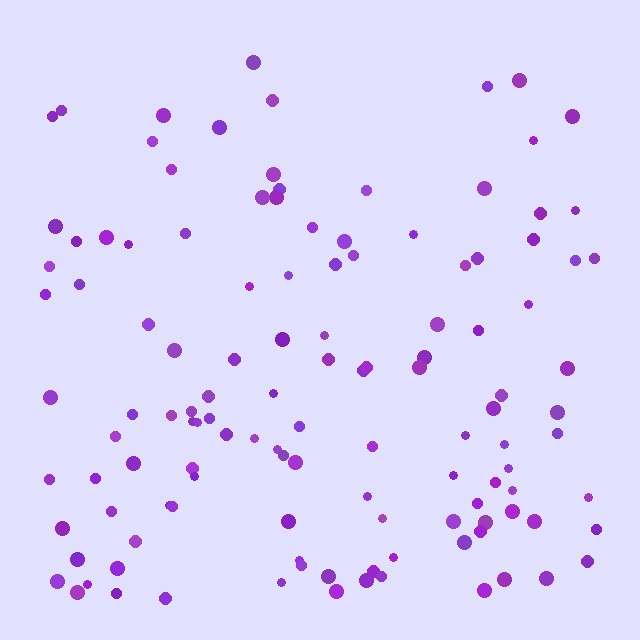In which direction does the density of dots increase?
From top to bottom, with the bottom side densest.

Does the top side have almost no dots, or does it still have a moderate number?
Still a moderate number, just noticeably fewer than the bottom.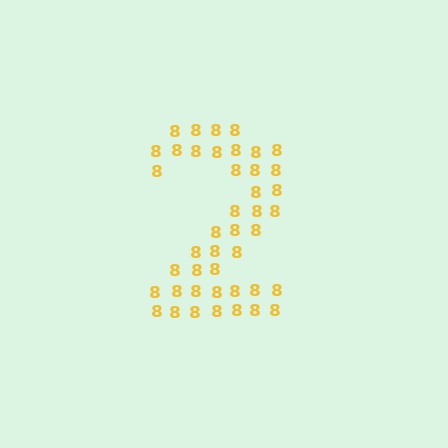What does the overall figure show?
The overall figure shows the digit 2.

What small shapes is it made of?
It is made of small digit 8's.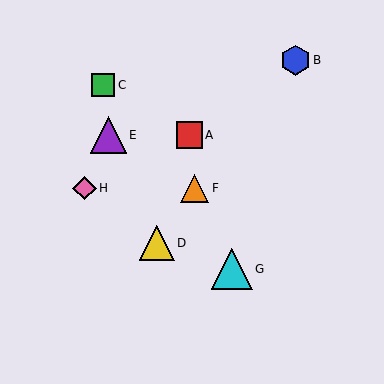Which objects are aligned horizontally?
Objects A, E are aligned horizontally.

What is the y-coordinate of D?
Object D is at y≈243.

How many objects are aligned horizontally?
2 objects (A, E) are aligned horizontally.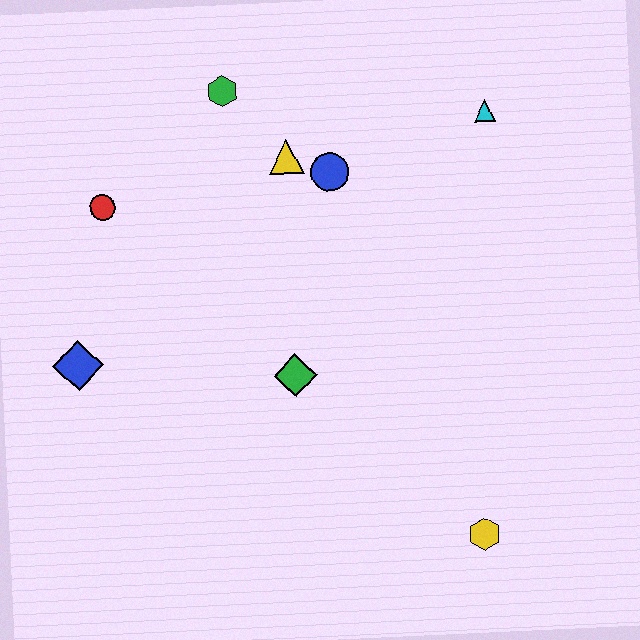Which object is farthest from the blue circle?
The yellow hexagon is farthest from the blue circle.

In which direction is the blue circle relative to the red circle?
The blue circle is to the right of the red circle.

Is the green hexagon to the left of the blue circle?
Yes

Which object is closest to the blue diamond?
The red circle is closest to the blue diamond.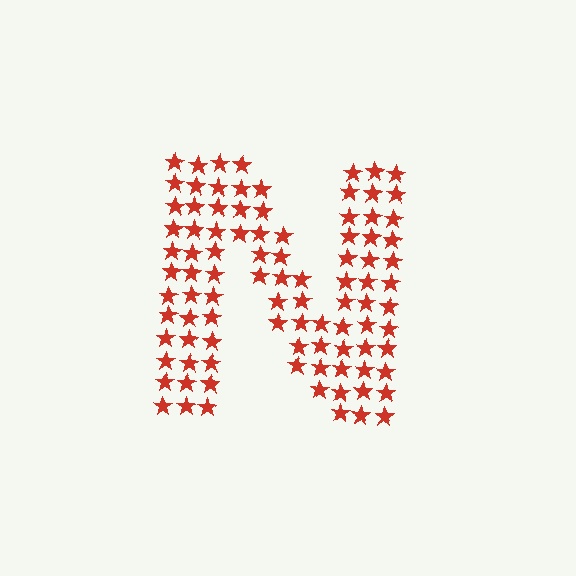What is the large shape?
The large shape is the letter N.